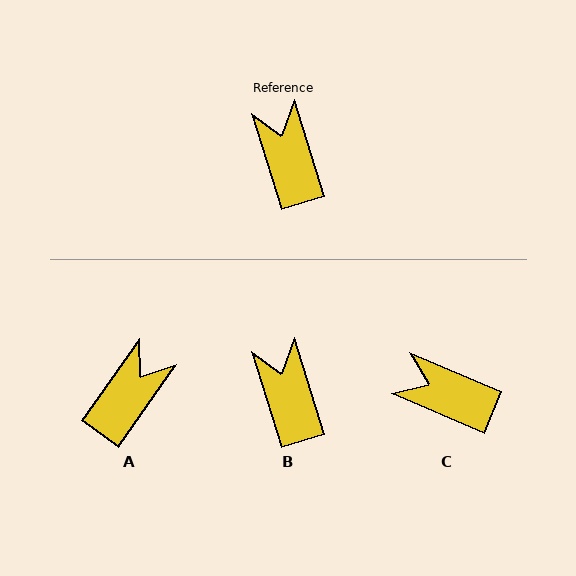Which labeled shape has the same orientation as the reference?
B.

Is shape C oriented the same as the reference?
No, it is off by about 50 degrees.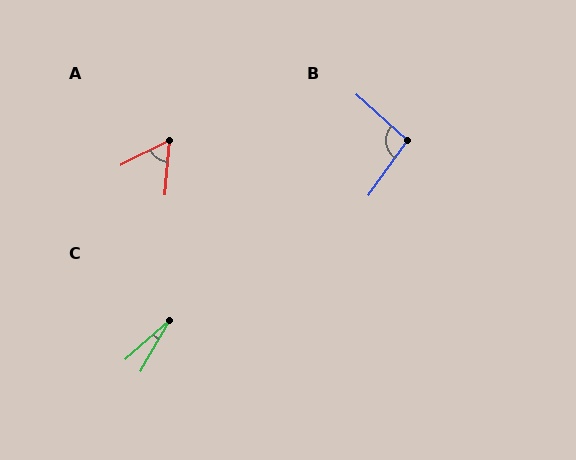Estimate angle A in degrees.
Approximately 59 degrees.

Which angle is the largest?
B, at approximately 97 degrees.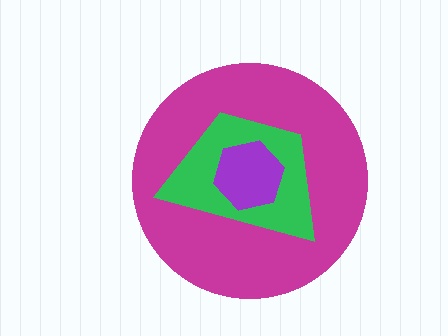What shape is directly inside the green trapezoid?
The purple hexagon.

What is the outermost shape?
The magenta circle.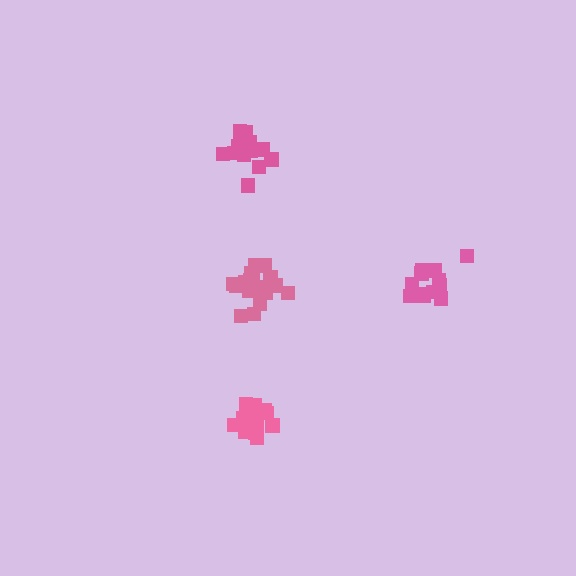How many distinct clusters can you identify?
There are 4 distinct clusters.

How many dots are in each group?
Group 1: 14 dots, Group 2: 20 dots, Group 3: 15 dots, Group 4: 17 dots (66 total).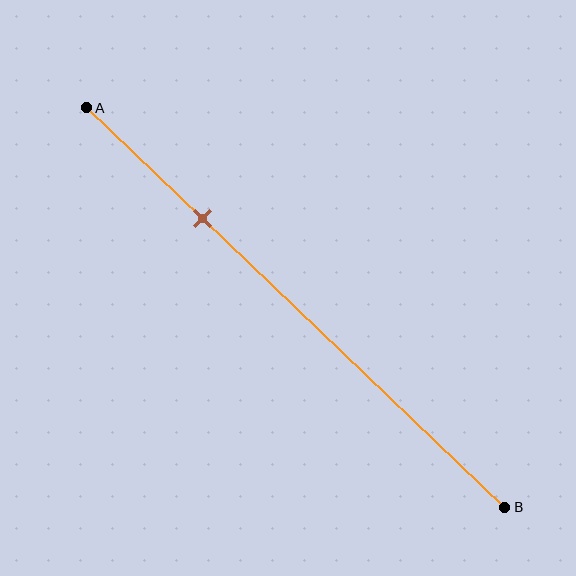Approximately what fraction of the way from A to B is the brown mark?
The brown mark is approximately 30% of the way from A to B.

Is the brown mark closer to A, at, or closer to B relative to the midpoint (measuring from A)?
The brown mark is closer to point A than the midpoint of segment AB.